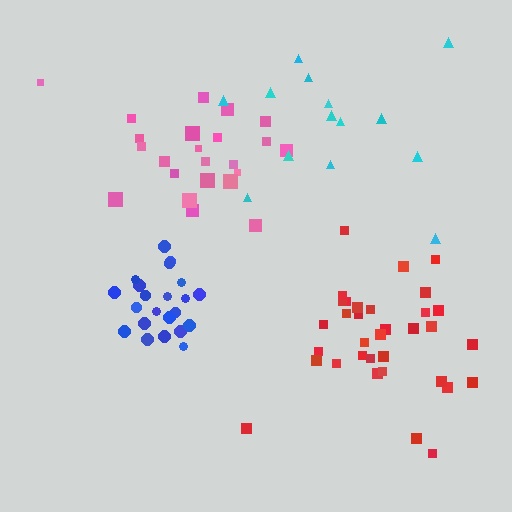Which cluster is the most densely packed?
Blue.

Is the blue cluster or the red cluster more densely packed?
Blue.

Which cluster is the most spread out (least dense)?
Cyan.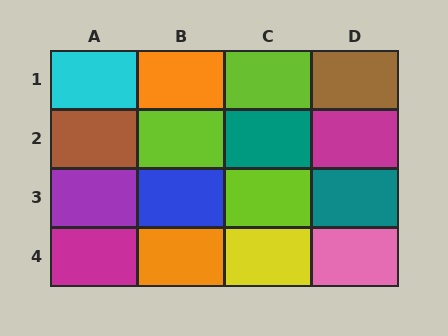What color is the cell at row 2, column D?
Magenta.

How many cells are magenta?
2 cells are magenta.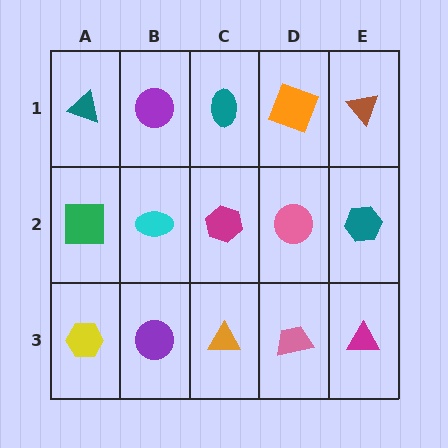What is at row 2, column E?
A teal hexagon.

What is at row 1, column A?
A teal triangle.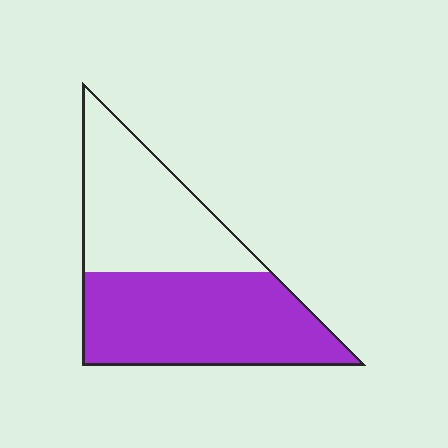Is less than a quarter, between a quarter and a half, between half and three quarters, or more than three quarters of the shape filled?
Between half and three quarters.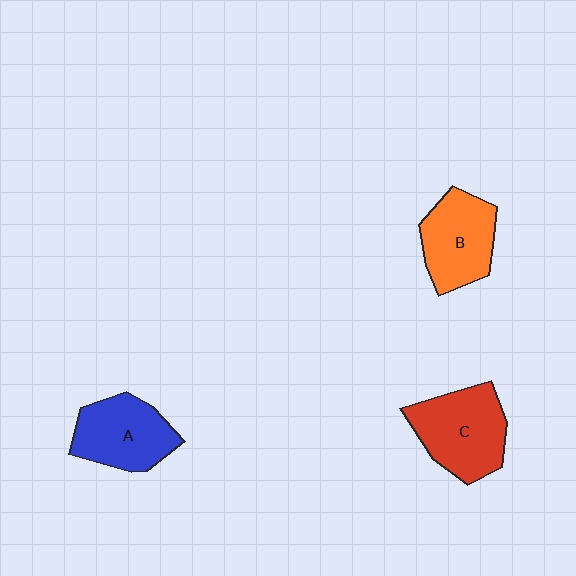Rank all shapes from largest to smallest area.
From largest to smallest: C (red), A (blue), B (orange).